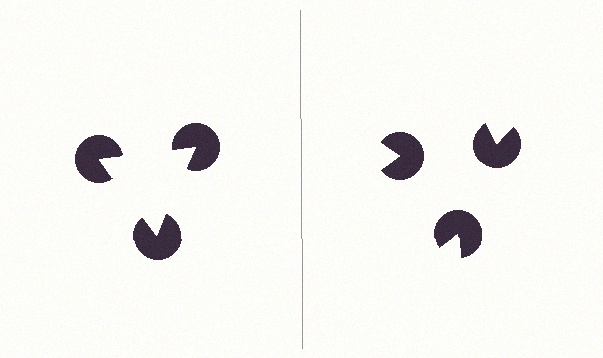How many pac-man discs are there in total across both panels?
6 — 3 on each side.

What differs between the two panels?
The pac-man discs are positioned identically on both sides; only the wedge orientations differ. On the left they align to a triangle; on the right they are misaligned.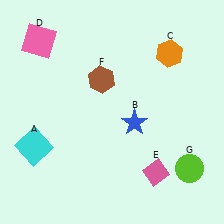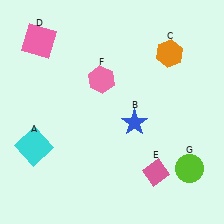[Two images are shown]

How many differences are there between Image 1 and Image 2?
There is 1 difference between the two images.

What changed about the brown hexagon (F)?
In Image 1, F is brown. In Image 2, it changed to pink.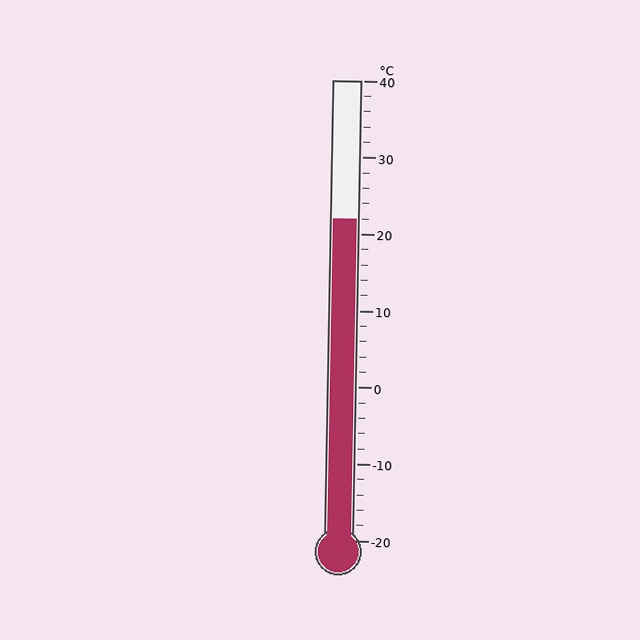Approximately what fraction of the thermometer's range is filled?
The thermometer is filled to approximately 70% of its range.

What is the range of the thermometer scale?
The thermometer scale ranges from -20°C to 40°C.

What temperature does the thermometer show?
The thermometer shows approximately 22°C.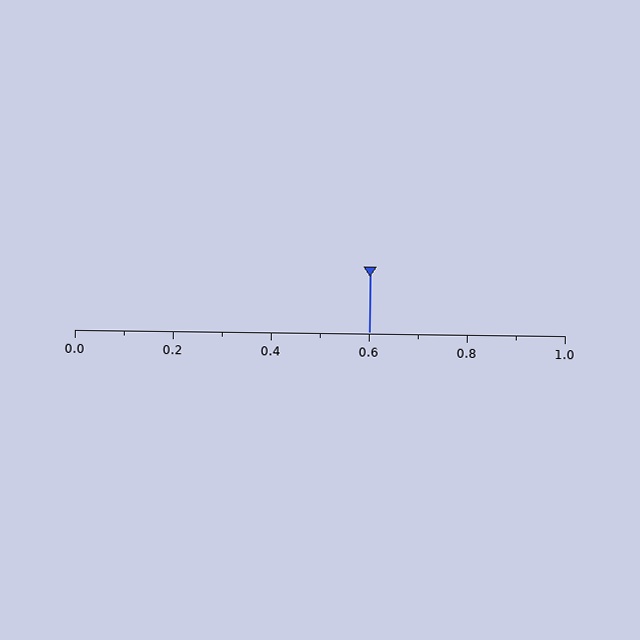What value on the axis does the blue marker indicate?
The marker indicates approximately 0.6.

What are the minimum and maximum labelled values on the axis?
The axis runs from 0.0 to 1.0.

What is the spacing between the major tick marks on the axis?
The major ticks are spaced 0.2 apart.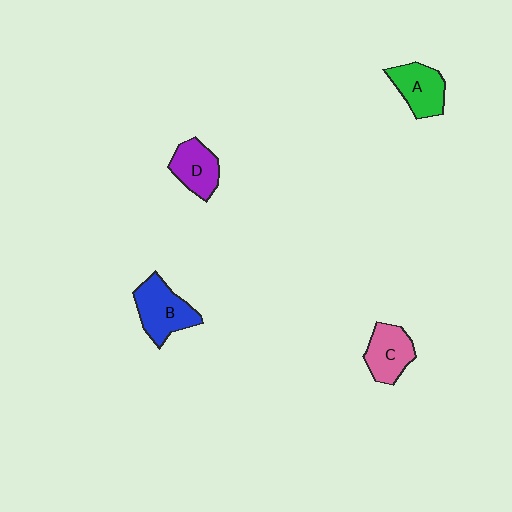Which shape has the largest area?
Shape B (blue).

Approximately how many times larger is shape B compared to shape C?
Approximately 1.2 times.